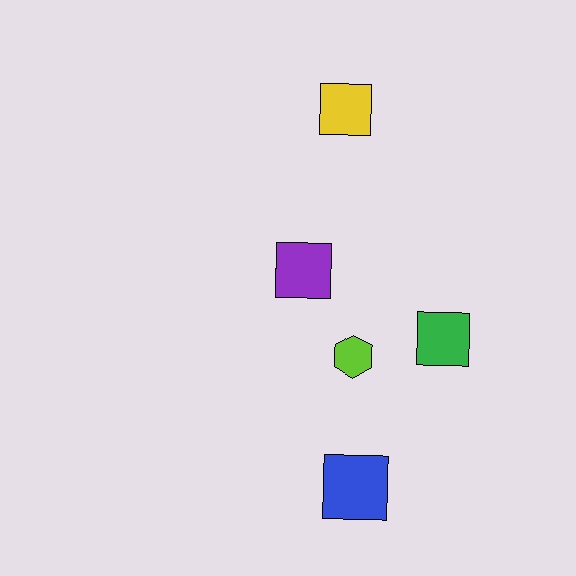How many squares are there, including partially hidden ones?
There are 4 squares.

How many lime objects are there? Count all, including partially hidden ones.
There is 1 lime object.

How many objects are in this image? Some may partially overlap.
There are 5 objects.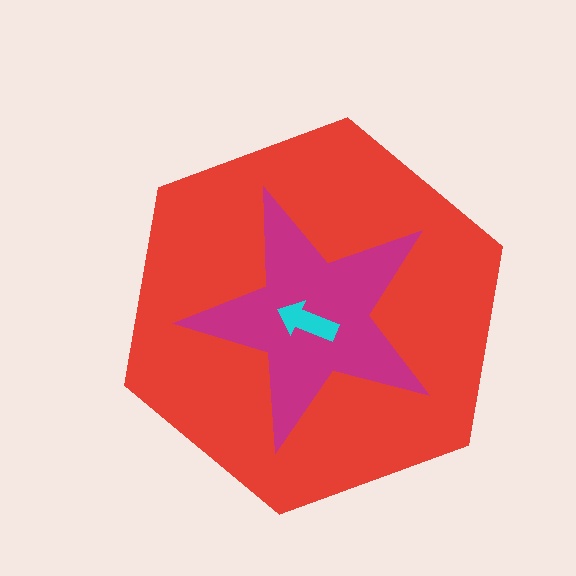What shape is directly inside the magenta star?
The cyan arrow.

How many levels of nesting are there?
3.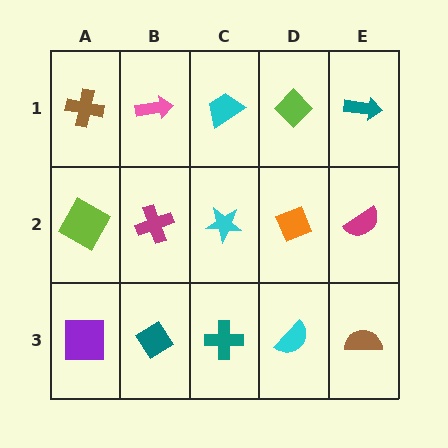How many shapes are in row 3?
5 shapes.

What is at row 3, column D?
A cyan semicircle.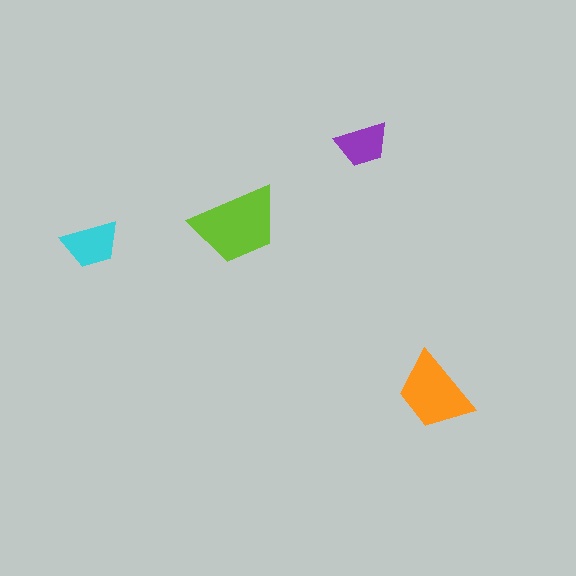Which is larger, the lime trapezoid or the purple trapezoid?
The lime one.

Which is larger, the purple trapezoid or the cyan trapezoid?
The cyan one.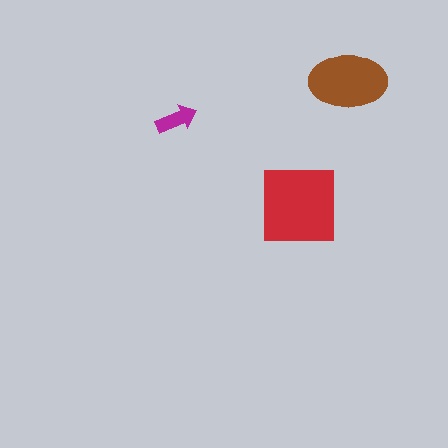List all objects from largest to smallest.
The red square, the brown ellipse, the magenta arrow.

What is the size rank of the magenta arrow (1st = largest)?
3rd.